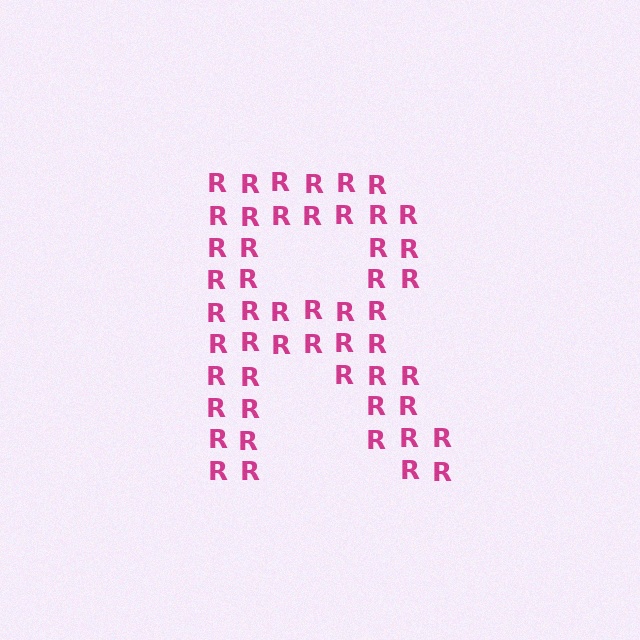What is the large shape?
The large shape is the letter R.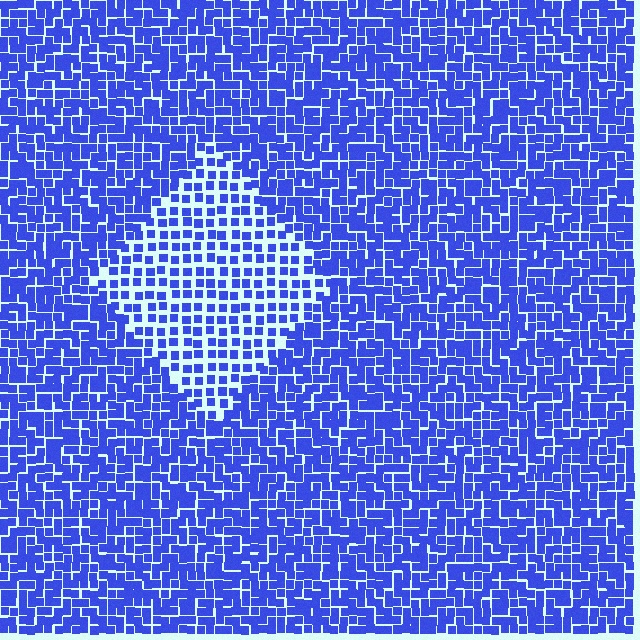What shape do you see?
I see a diamond.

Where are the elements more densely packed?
The elements are more densely packed outside the diamond boundary.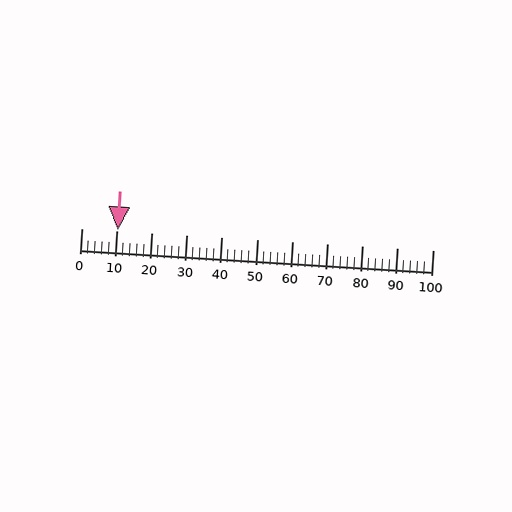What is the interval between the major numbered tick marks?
The major tick marks are spaced 10 units apart.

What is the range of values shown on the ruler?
The ruler shows values from 0 to 100.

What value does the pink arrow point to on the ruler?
The pink arrow points to approximately 10.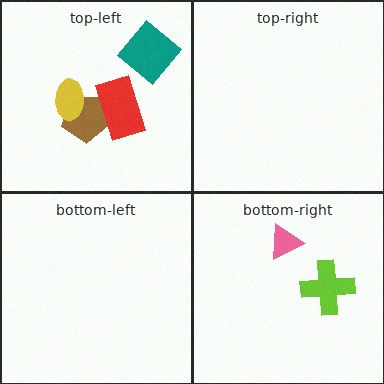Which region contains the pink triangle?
The bottom-right region.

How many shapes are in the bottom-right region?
2.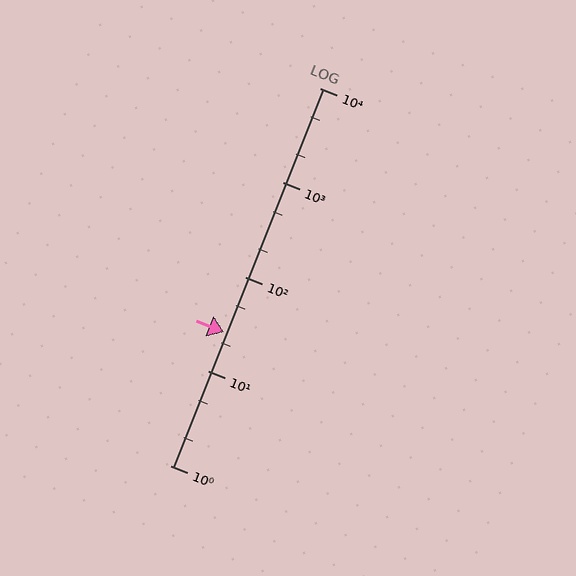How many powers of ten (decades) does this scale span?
The scale spans 4 decades, from 1 to 10000.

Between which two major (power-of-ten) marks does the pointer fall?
The pointer is between 10 and 100.